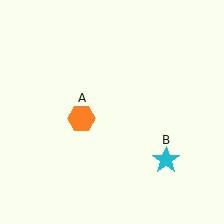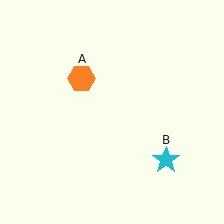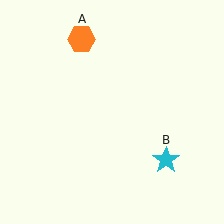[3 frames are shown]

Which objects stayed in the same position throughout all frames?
Cyan star (object B) remained stationary.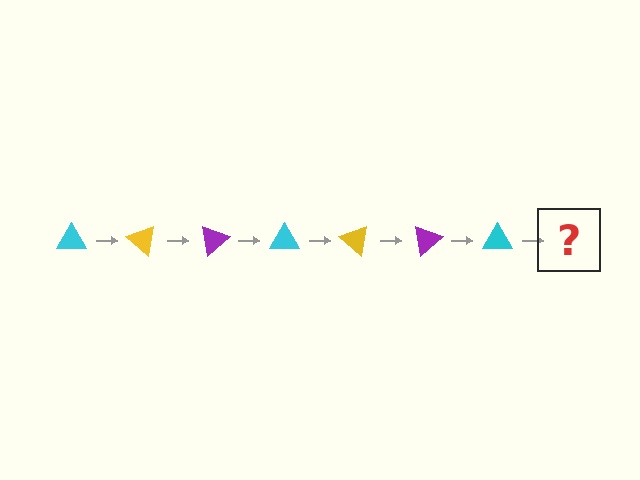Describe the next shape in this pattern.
It should be a yellow triangle, rotated 280 degrees from the start.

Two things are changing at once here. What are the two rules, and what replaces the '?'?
The two rules are that it rotates 40 degrees each step and the color cycles through cyan, yellow, and purple. The '?' should be a yellow triangle, rotated 280 degrees from the start.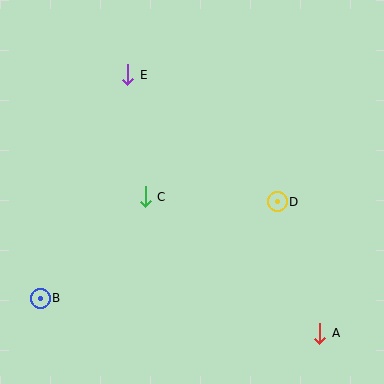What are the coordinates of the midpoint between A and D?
The midpoint between A and D is at (298, 267).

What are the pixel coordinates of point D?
Point D is at (277, 202).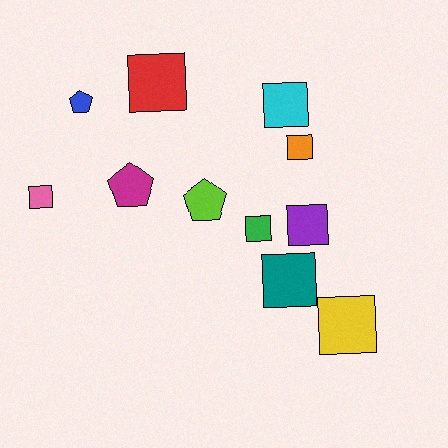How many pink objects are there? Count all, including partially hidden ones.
There is 1 pink object.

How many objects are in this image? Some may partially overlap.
There are 11 objects.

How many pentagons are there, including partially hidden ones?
There are 3 pentagons.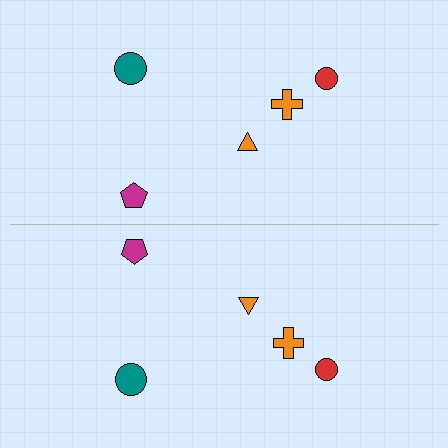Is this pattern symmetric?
Yes, this pattern has bilateral (reflection) symmetry.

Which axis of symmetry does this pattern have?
The pattern has a horizontal axis of symmetry running through the center of the image.